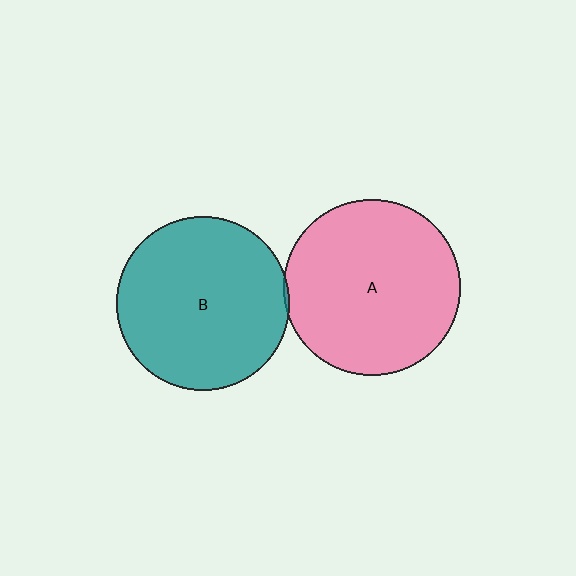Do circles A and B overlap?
Yes.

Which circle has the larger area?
Circle A (pink).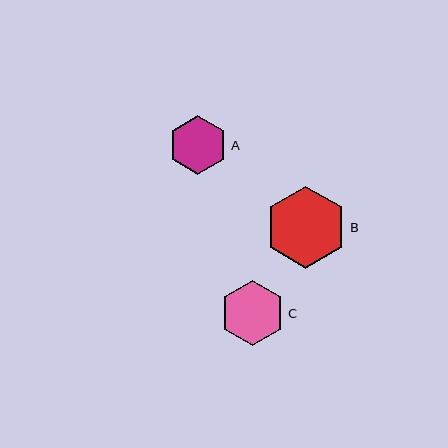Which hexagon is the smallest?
Hexagon A is the smallest with a size of approximately 60 pixels.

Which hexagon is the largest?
Hexagon B is the largest with a size of approximately 82 pixels.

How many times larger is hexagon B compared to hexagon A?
Hexagon B is approximately 1.4 times the size of hexagon A.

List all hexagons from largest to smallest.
From largest to smallest: B, C, A.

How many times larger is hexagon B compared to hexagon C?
Hexagon B is approximately 1.3 times the size of hexagon C.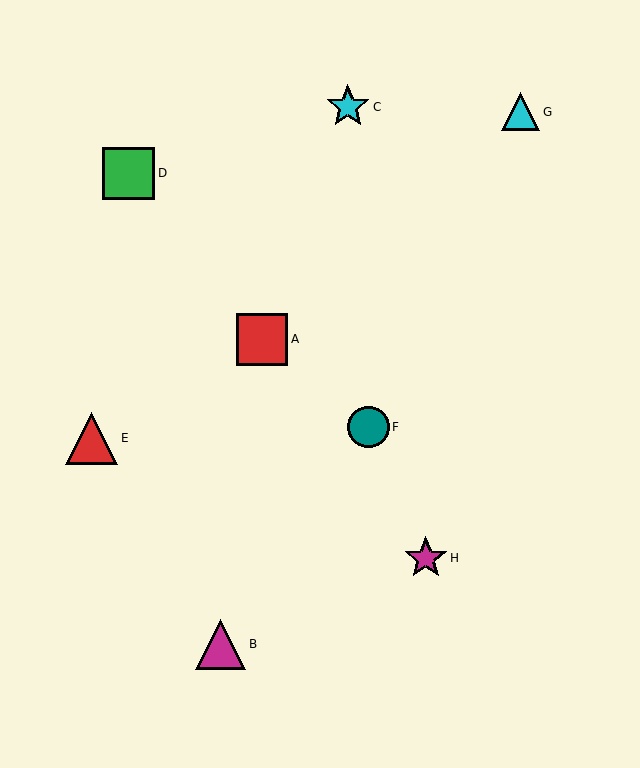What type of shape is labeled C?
Shape C is a cyan star.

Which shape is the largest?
The green square (labeled D) is the largest.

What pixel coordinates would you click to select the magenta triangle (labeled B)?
Click at (221, 644) to select the magenta triangle B.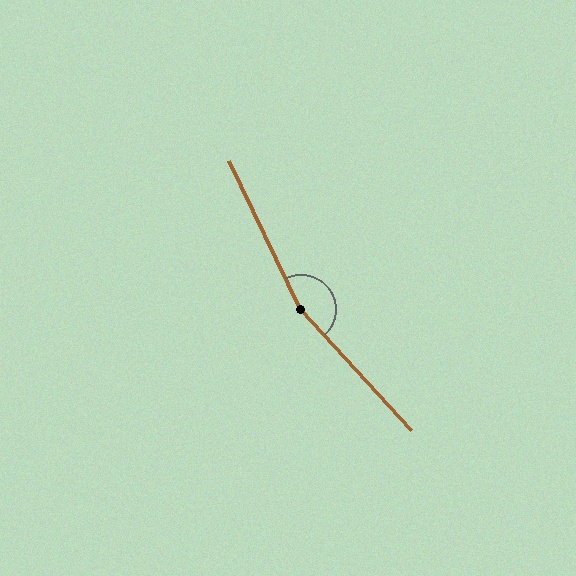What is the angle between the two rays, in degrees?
Approximately 164 degrees.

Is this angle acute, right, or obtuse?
It is obtuse.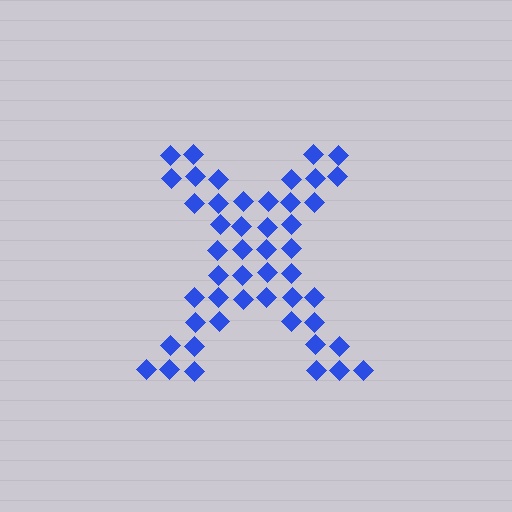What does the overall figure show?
The overall figure shows the letter X.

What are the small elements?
The small elements are diamonds.